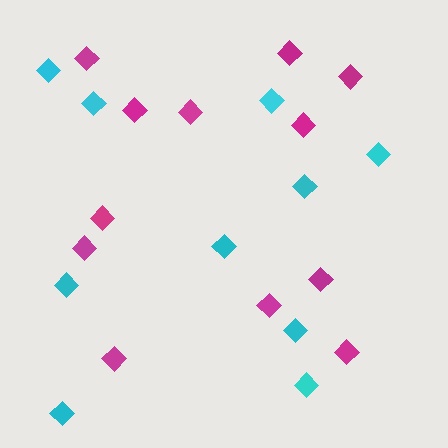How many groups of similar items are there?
There are 2 groups: one group of magenta diamonds (12) and one group of cyan diamonds (10).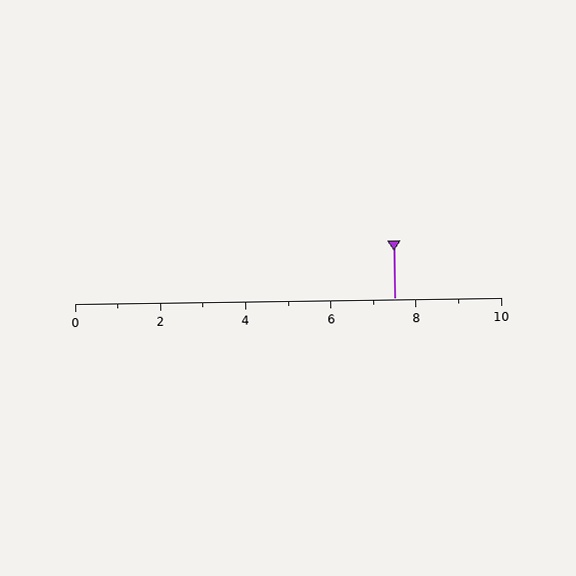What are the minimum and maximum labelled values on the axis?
The axis runs from 0 to 10.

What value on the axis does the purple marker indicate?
The marker indicates approximately 7.5.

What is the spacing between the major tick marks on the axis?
The major ticks are spaced 2 apart.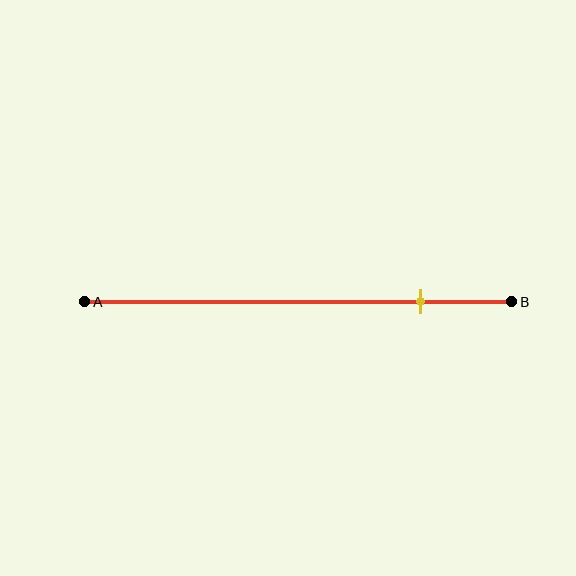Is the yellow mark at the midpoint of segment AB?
No, the mark is at about 80% from A, not at the 50% midpoint.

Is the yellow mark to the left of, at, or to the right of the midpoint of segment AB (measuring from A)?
The yellow mark is to the right of the midpoint of segment AB.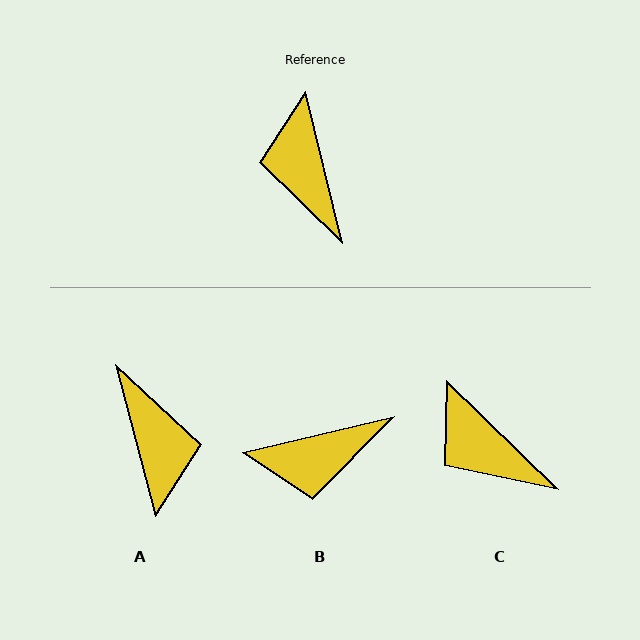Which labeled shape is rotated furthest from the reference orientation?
A, about 179 degrees away.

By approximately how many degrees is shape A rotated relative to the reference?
Approximately 179 degrees clockwise.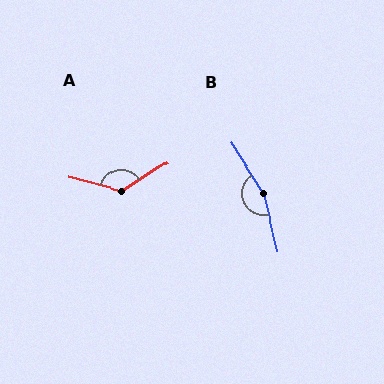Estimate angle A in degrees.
Approximately 133 degrees.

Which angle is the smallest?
A, at approximately 133 degrees.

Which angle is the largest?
B, at approximately 161 degrees.